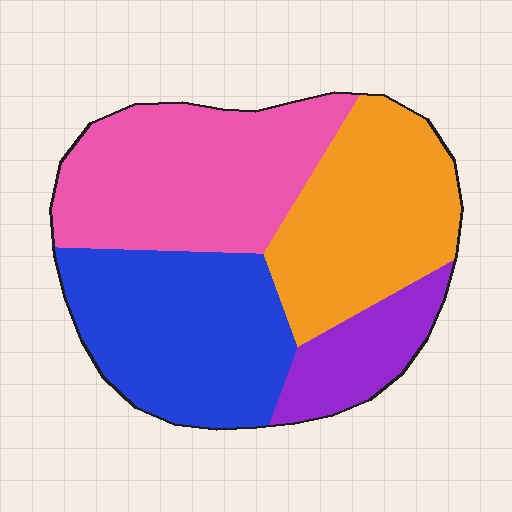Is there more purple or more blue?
Blue.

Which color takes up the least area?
Purple, at roughly 10%.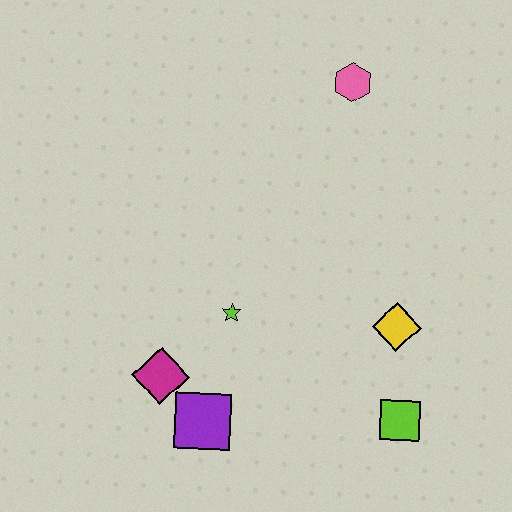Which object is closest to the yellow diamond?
The lime square is closest to the yellow diamond.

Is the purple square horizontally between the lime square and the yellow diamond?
No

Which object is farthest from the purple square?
The pink hexagon is farthest from the purple square.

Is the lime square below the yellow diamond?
Yes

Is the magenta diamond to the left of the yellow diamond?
Yes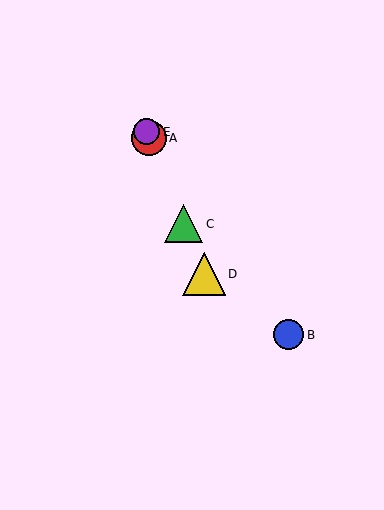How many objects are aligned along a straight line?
4 objects (A, C, D, E) are aligned along a straight line.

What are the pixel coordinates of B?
Object B is at (289, 335).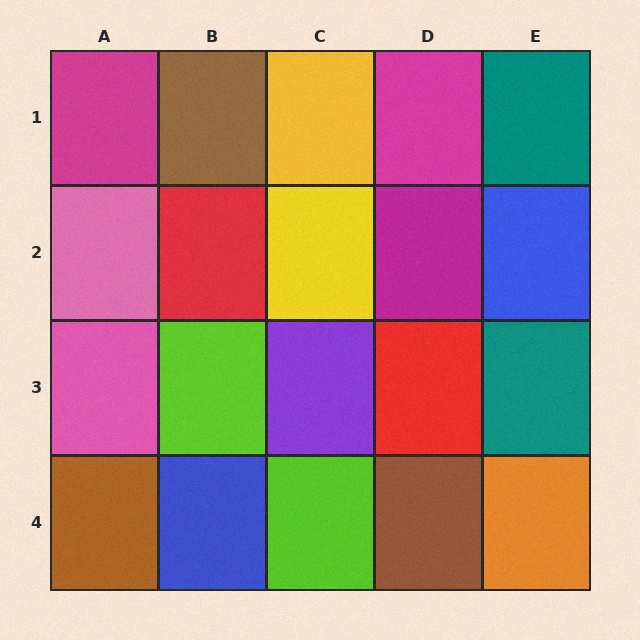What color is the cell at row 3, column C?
Purple.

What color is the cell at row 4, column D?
Brown.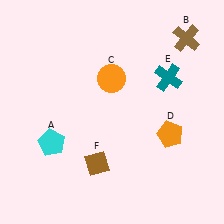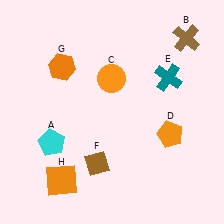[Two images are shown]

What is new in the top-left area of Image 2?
An orange hexagon (G) was added in the top-left area of Image 2.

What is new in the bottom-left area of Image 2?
An orange square (H) was added in the bottom-left area of Image 2.